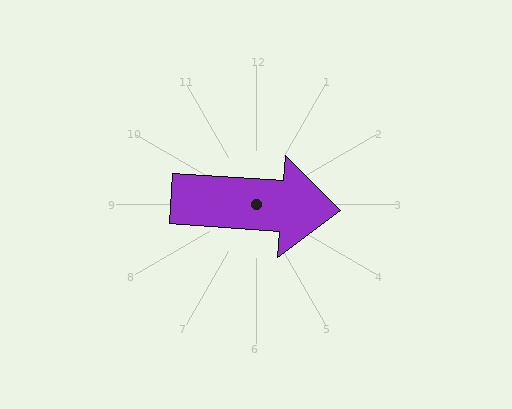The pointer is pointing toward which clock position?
Roughly 3 o'clock.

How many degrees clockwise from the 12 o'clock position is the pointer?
Approximately 94 degrees.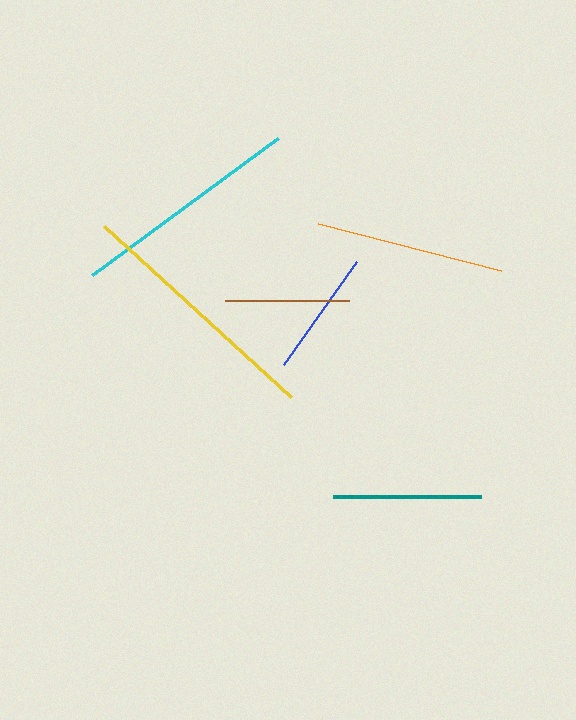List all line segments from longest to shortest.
From longest to shortest: yellow, cyan, orange, teal, blue, brown.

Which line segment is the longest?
The yellow line is the longest at approximately 253 pixels.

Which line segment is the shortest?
The brown line is the shortest at approximately 124 pixels.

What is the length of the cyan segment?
The cyan segment is approximately 232 pixels long.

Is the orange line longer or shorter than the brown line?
The orange line is longer than the brown line.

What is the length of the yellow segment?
The yellow segment is approximately 253 pixels long.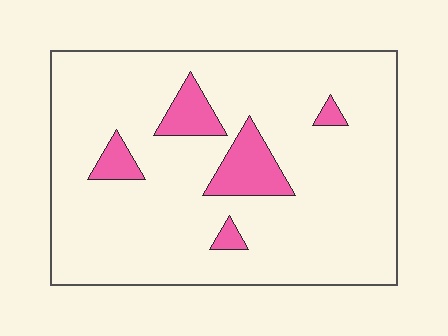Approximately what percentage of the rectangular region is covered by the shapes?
Approximately 10%.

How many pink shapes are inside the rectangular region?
5.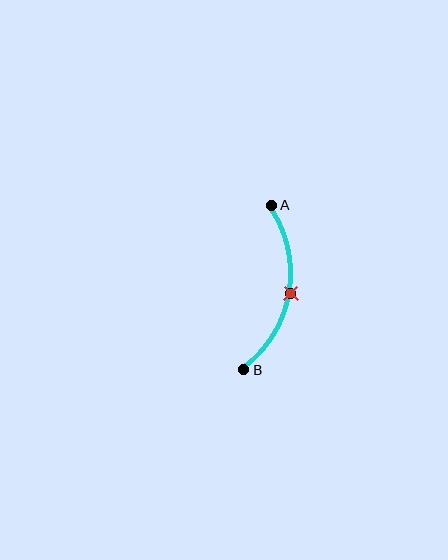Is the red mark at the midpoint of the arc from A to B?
Yes. The red mark lies on the arc at equal arc-length from both A and B — it is the arc midpoint.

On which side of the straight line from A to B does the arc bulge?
The arc bulges to the right of the straight line connecting A and B.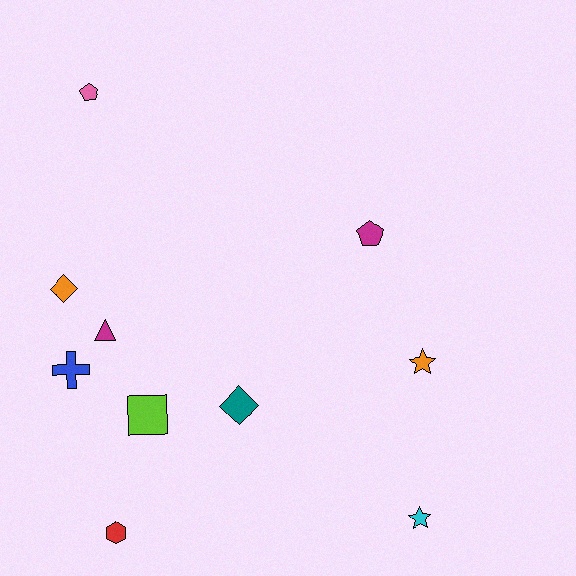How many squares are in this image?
There is 1 square.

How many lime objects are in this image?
There is 1 lime object.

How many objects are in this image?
There are 10 objects.